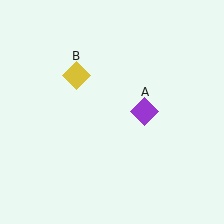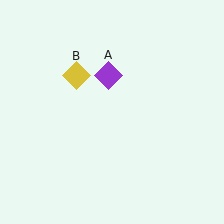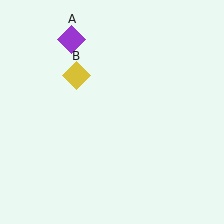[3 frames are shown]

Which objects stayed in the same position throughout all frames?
Yellow diamond (object B) remained stationary.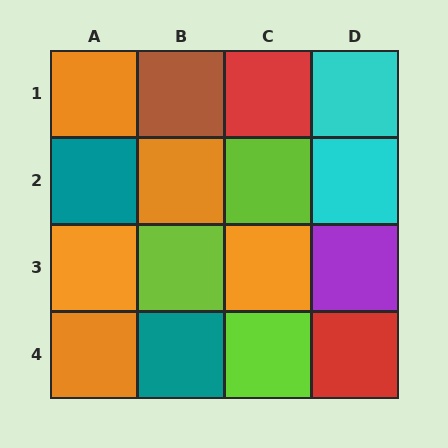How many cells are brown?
1 cell is brown.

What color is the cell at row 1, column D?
Cyan.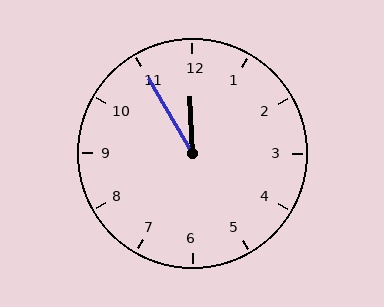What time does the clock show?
11:55.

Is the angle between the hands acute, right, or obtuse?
It is acute.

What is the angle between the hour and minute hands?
Approximately 28 degrees.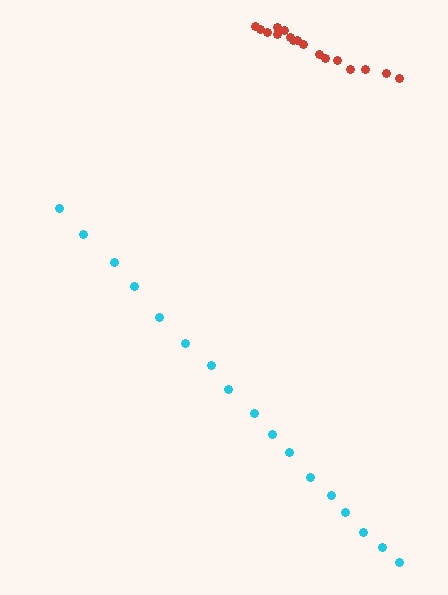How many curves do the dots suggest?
There are 2 distinct paths.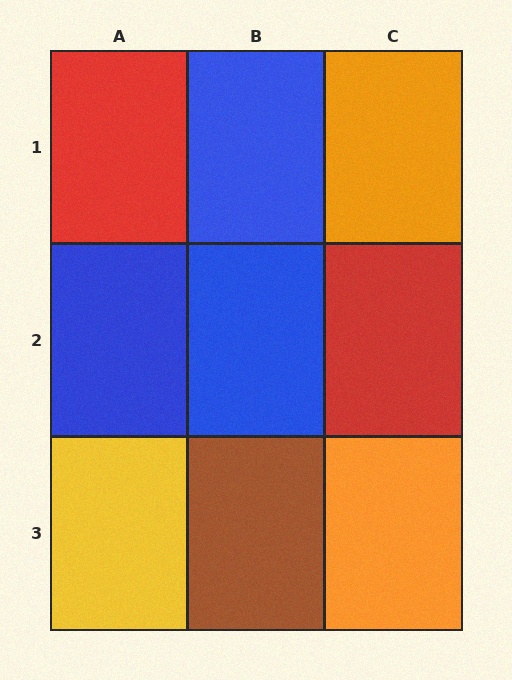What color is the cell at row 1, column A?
Red.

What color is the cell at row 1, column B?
Blue.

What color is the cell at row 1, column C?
Orange.